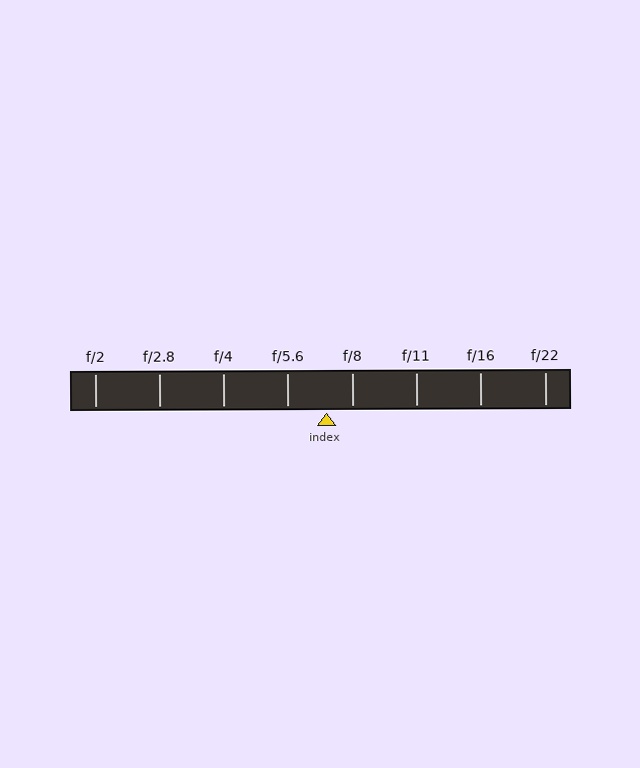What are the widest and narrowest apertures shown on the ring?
The widest aperture shown is f/2 and the narrowest is f/22.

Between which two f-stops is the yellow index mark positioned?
The index mark is between f/5.6 and f/8.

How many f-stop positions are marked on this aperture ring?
There are 8 f-stop positions marked.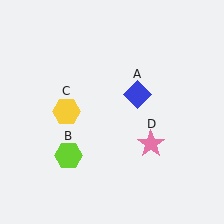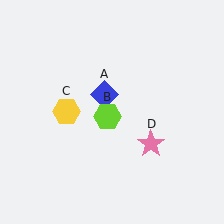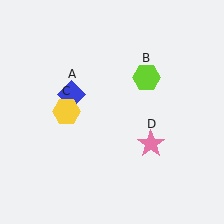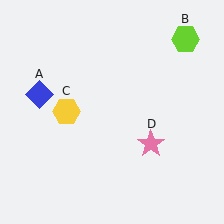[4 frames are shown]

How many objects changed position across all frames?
2 objects changed position: blue diamond (object A), lime hexagon (object B).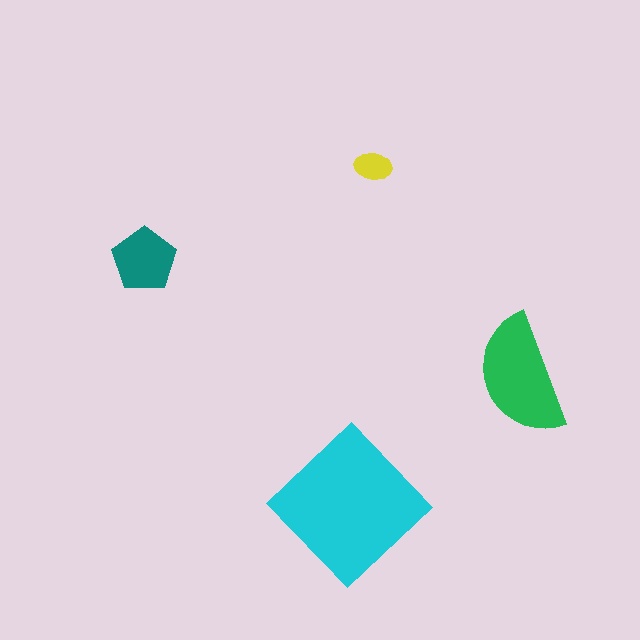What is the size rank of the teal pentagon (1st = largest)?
3rd.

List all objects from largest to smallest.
The cyan diamond, the green semicircle, the teal pentagon, the yellow ellipse.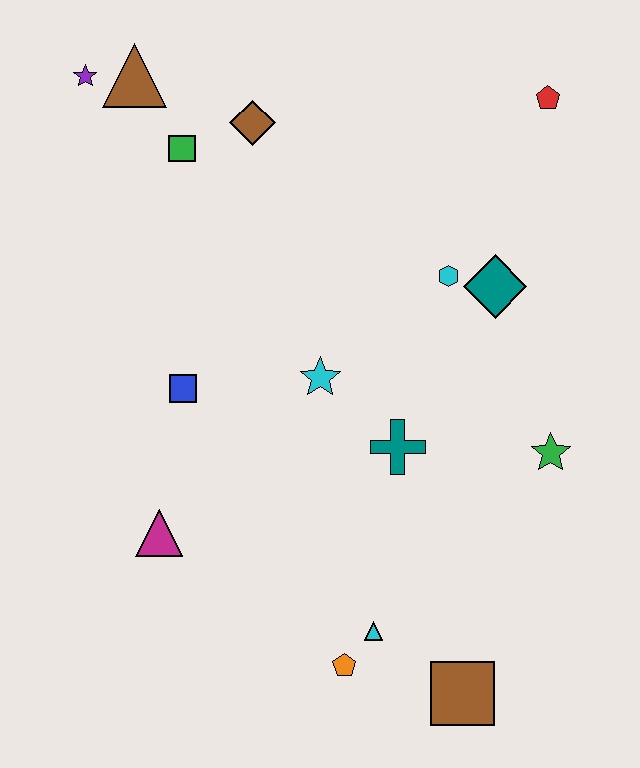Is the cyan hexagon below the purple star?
Yes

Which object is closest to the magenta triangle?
The blue square is closest to the magenta triangle.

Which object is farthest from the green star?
The purple star is farthest from the green star.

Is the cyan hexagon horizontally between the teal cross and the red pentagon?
Yes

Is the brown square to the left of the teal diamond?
Yes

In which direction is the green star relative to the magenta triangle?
The green star is to the right of the magenta triangle.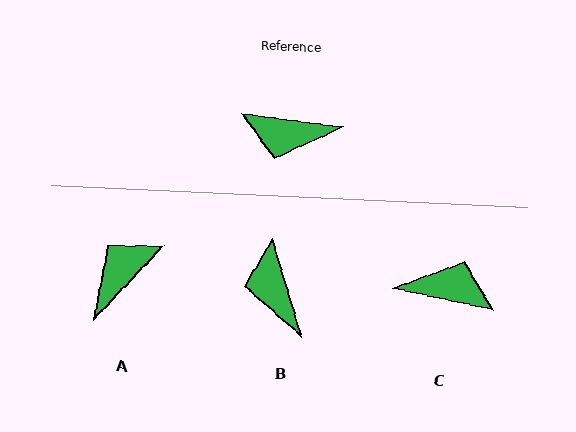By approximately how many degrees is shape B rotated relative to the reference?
Approximately 66 degrees clockwise.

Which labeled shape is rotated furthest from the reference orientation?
C, about 176 degrees away.